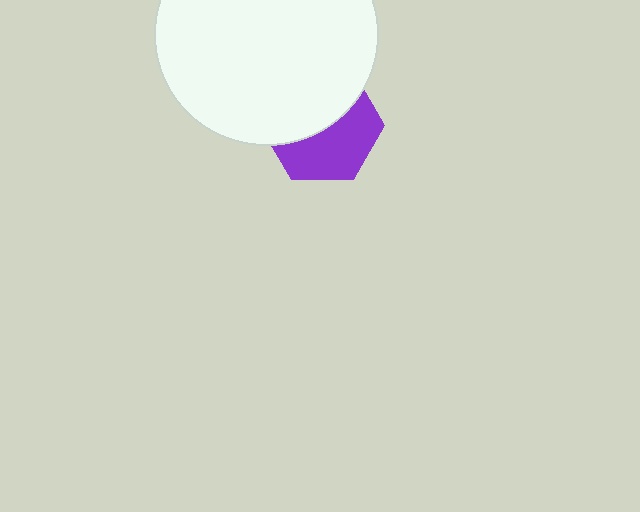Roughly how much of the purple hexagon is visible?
About half of it is visible (roughly 49%).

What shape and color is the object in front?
The object in front is a white circle.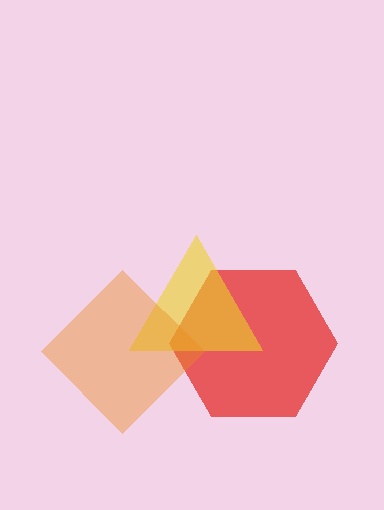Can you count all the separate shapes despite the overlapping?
Yes, there are 3 separate shapes.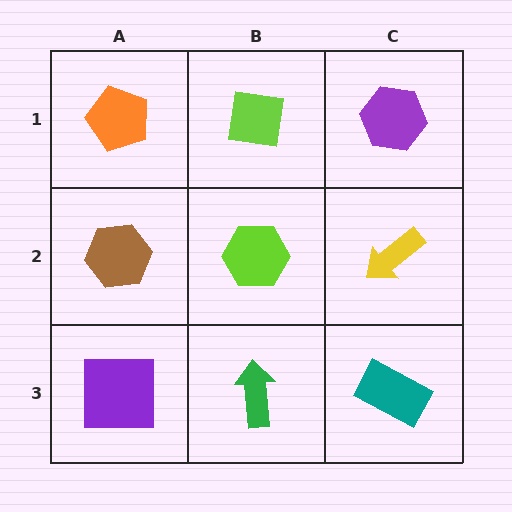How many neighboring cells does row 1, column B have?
3.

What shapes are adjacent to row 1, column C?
A yellow arrow (row 2, column C), a lime square (row 1, column B).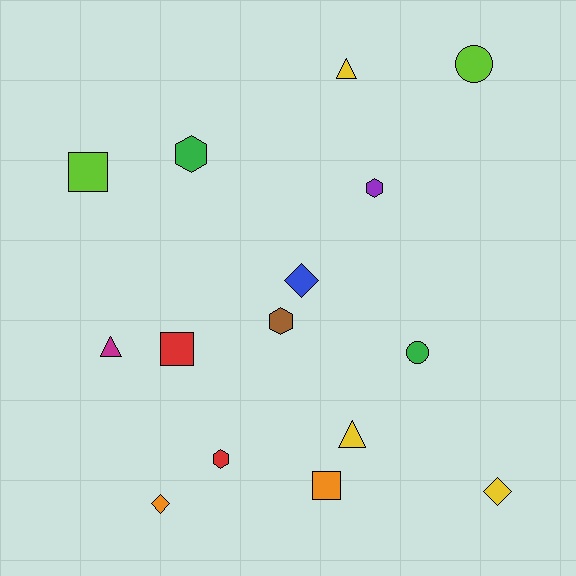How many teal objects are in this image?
There are no teal objects.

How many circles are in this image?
There are 2 circles.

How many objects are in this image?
There are 15 objects.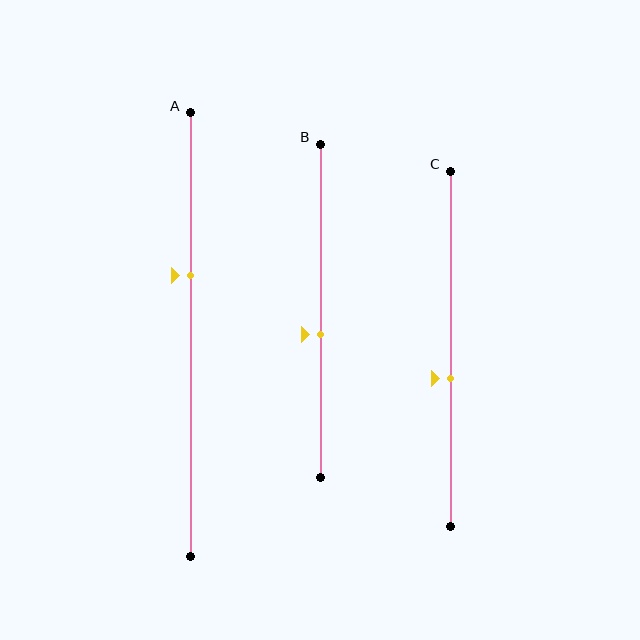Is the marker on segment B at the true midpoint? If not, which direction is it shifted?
No, the marker on segment B is shifted downward by about 7% of the segment length.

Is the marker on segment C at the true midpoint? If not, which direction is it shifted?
No, the marker on segment C is shifted downward by about 8% of the segment length.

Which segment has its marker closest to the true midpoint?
Segment B has its marker closest to the true midpoint.